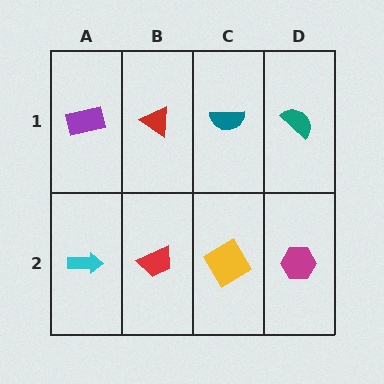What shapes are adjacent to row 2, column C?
A teal semicircle (row 1, column C), a red trapezoid (row 2, column B), a magenta hexagon (row 2, column D).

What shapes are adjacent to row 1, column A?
A cyan arrow (row 2, column A), a red triangle (row 1, column B).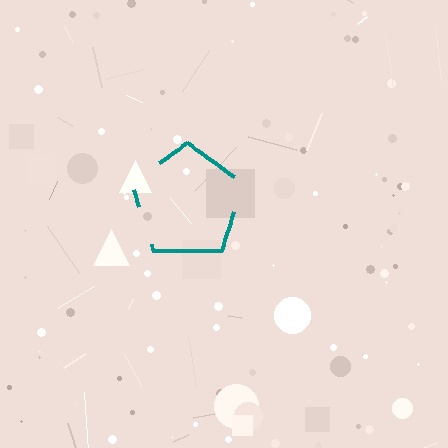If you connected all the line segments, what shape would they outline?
They would outline a pentagon.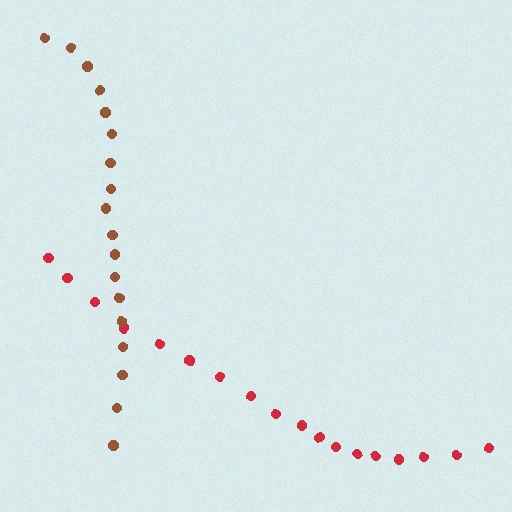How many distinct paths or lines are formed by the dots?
There are 2 distinct paths.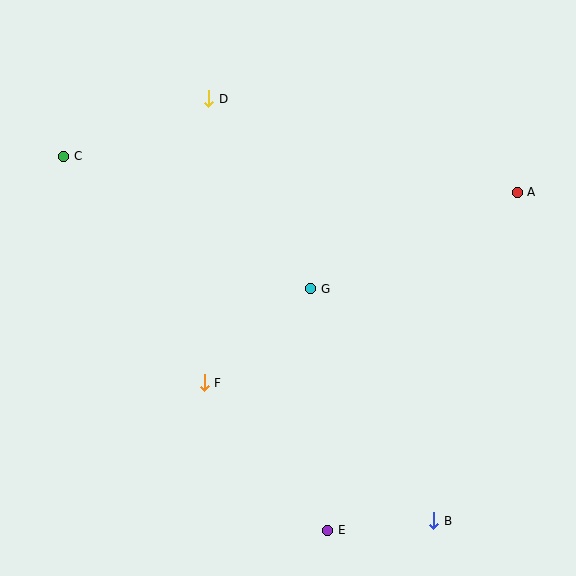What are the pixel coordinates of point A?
Point A is at (517, 192).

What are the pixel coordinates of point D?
Point D is at (209, 99).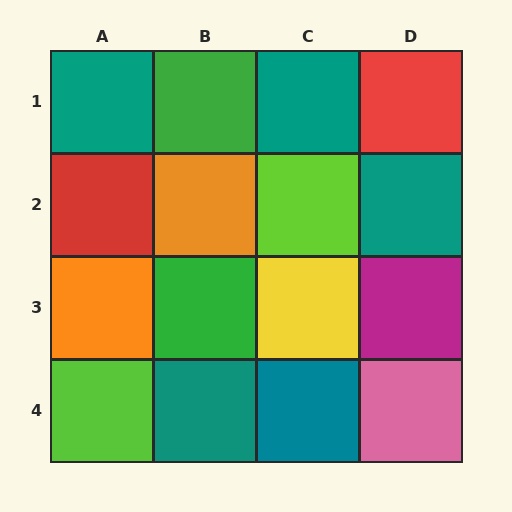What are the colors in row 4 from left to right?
Lime, teal, teal, pink.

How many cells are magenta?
1 cell is magenta.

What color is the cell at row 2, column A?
Red.